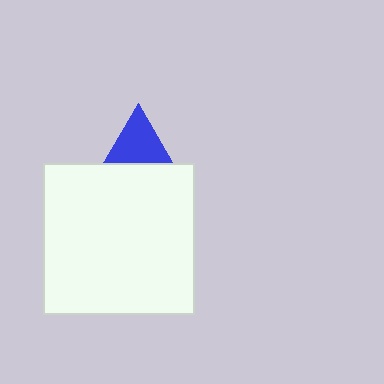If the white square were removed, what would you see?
You would see the complete blue triangle.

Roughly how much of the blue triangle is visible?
A small part of it is visible (roughly 43%).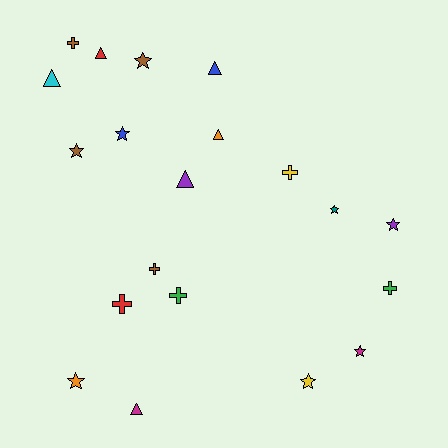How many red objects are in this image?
There are 2 red objects.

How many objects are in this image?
There are 20 objects.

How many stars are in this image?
There are 8 stars.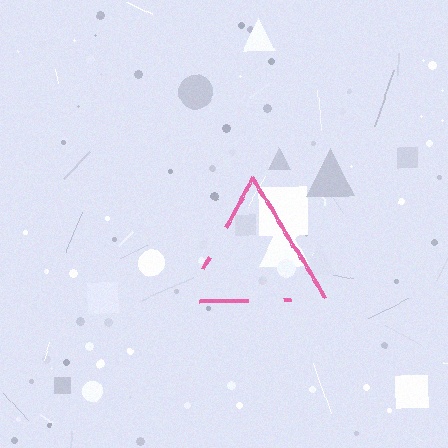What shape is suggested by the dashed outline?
The dashed outline suggests a triangle.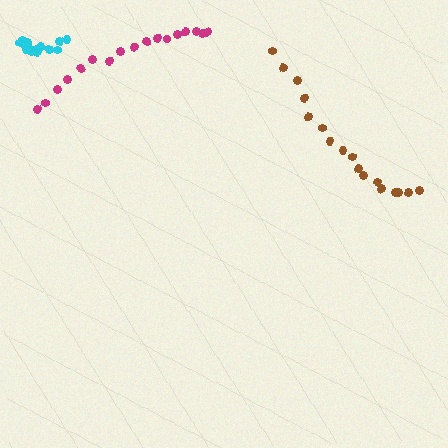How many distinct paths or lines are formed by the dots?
There are 3 distinct paths.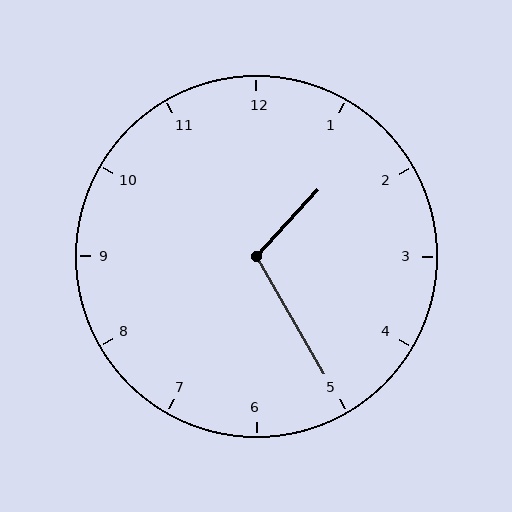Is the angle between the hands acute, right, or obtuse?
It is obtuse.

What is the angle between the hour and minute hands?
Approximately 108 degrees.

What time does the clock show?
1:25.